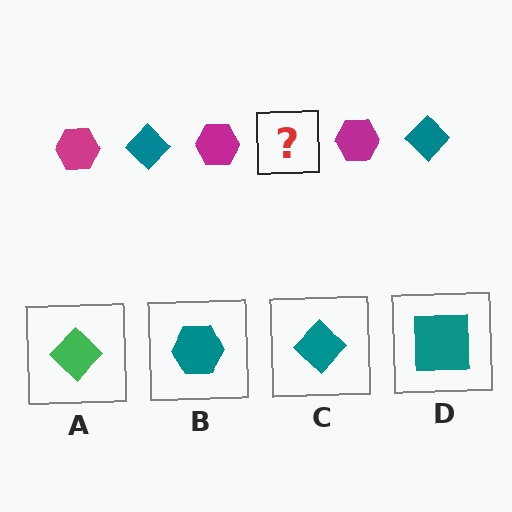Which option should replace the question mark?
Option C.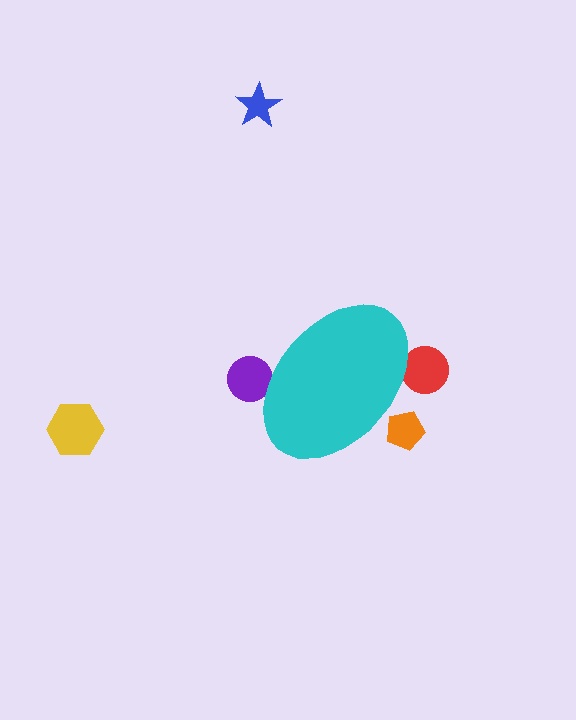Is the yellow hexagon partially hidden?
No, the yellow hexagon is fully visible.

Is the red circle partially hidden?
Yes, the red circle is partially hidden behind the cyan ellipse.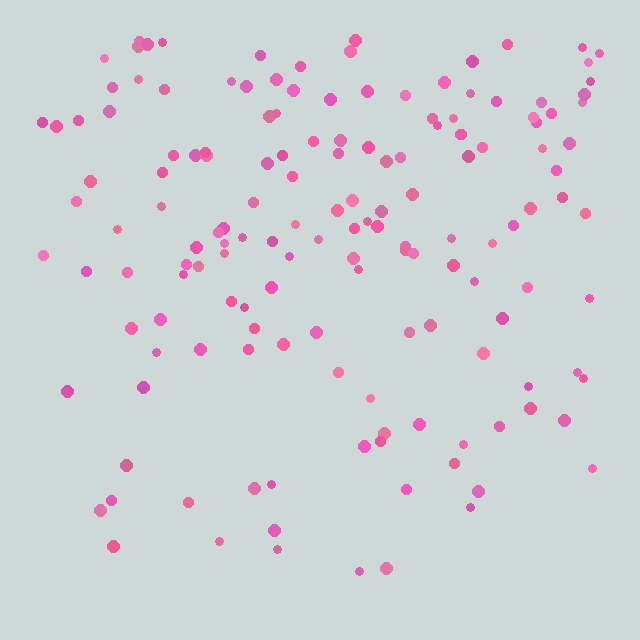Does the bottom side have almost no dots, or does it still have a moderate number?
Still a moderate number, just noticeably fewer than the top.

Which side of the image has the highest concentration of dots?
The top.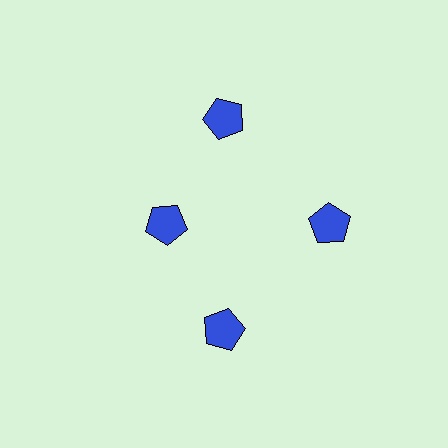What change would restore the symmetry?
The symmetry would be restored by moving it outward, back onto the ring so that all 4 pentagons sit at equal angles and equal distance from the center.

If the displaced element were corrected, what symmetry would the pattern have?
It would have 4-fold rotational symmetry — the pattern would map onto itself every 90 degrees.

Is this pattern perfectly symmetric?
No. The 4 blue pentagons are arranged in a ring, but one element near the 9 o'clock position is pulled inward toward the center, breaking the 4-fold rotational symmetry.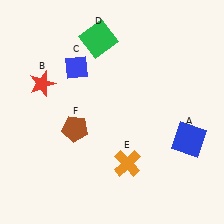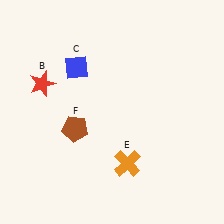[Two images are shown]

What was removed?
The blue square (A), the green square (D) were removed in Image 2.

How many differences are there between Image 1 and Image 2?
There are 2 differences between the two images.